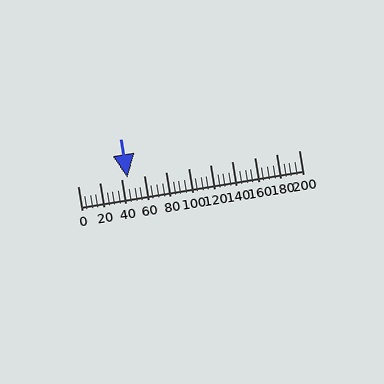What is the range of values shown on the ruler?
The ruler shows values from 0 to 200.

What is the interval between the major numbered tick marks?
The major tick marks are spaced 20 units apart.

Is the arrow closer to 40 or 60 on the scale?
The arrow is closer to 40.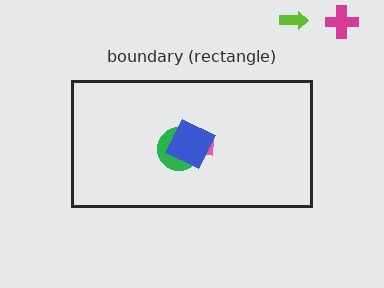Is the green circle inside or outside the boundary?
Inside.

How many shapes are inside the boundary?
3 inside, 2 outside.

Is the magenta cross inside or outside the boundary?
Outside.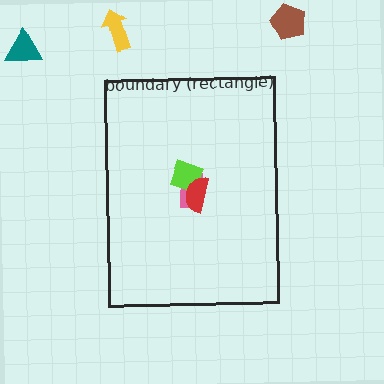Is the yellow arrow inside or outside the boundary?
Outside.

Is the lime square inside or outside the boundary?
Inside.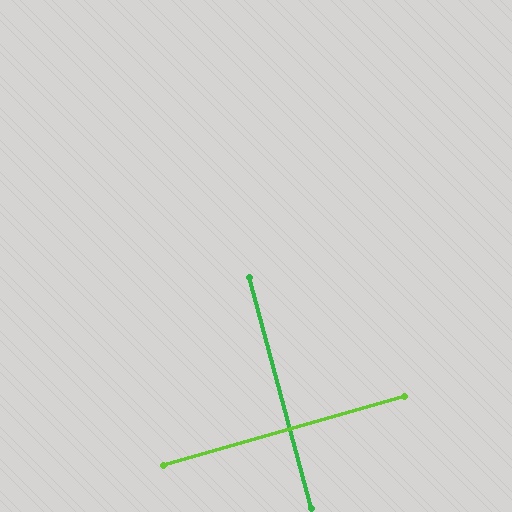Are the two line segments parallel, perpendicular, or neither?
Perpendicular — they meet at approximately 89°.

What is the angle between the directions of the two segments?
Approximately 89 degrees.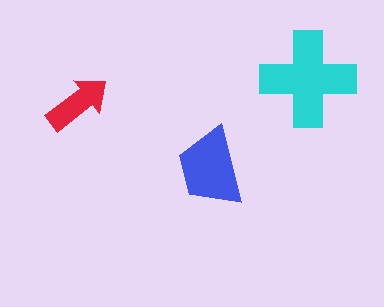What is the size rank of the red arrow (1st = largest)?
3rd.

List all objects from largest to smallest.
The cyan cross, the blue trapezoid, the red arrow.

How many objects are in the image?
There are 3 objects in the image.